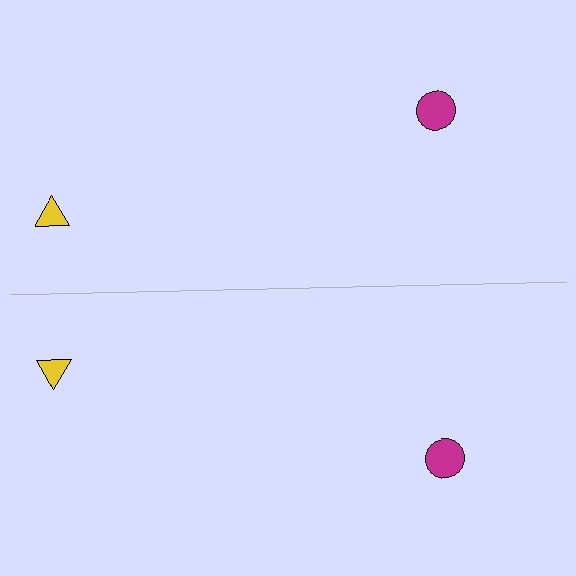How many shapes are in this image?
There are 4 shapes in this image.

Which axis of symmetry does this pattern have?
The pattern has a horizontal axis of symmetry running through the center of the image.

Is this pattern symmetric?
Yes, this pattern has bilateral (reflection) symmetry.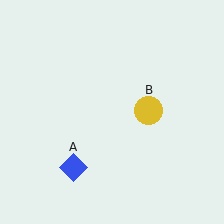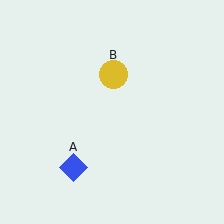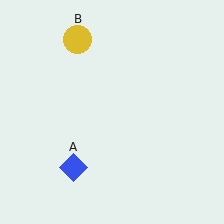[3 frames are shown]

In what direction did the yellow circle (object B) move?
The yellow circle (object B) moved up and to the left.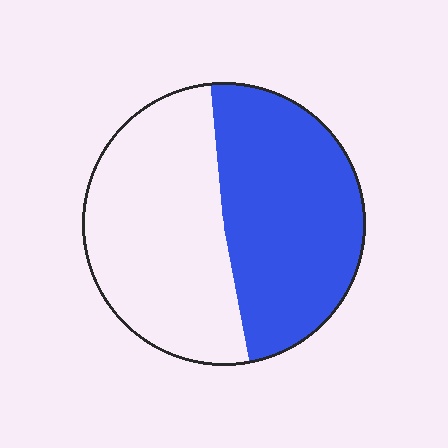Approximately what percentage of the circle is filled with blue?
Approximately 50%.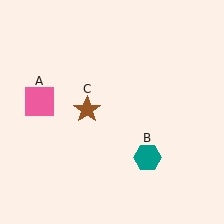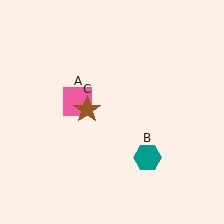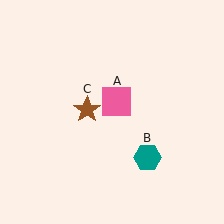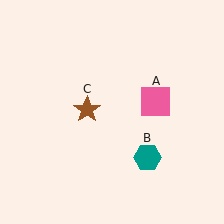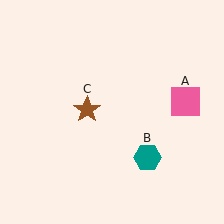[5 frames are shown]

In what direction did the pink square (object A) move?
The pink square (object A) moved right.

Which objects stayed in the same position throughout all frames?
Teal hexagon (object B) and brown star (object C) remained stationary.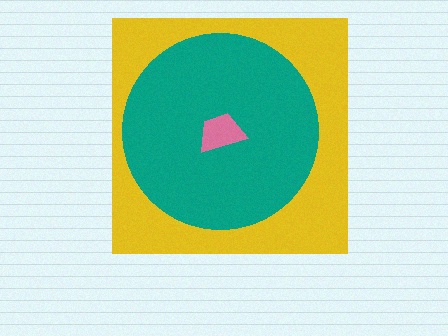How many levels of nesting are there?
3.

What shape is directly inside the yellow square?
The teal circle.